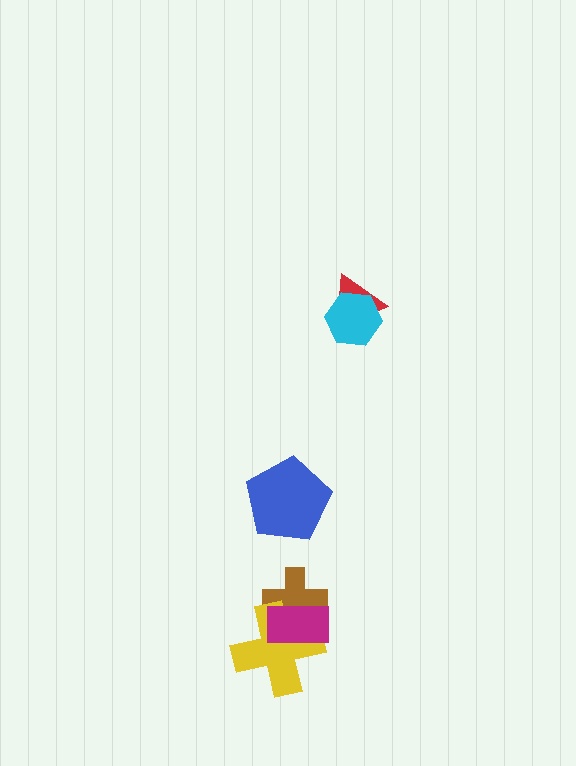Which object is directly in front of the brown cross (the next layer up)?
The yellow cross is directly in front of the brown cross.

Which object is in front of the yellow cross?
The magenta rectangle is in front of the yellow cross.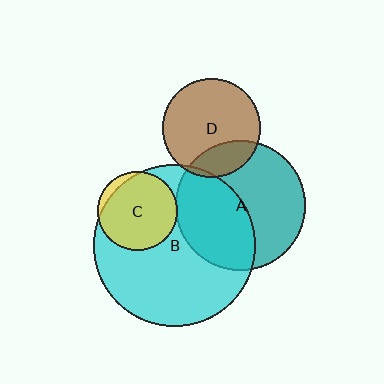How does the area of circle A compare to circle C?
Approximately 2.7 times.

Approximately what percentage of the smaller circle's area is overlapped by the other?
Approximately 20%.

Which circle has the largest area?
Circle B (cyan).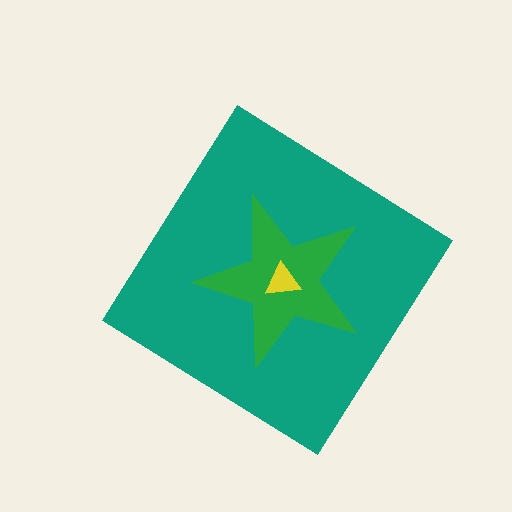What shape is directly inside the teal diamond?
The green star.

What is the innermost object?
The yellow triangle.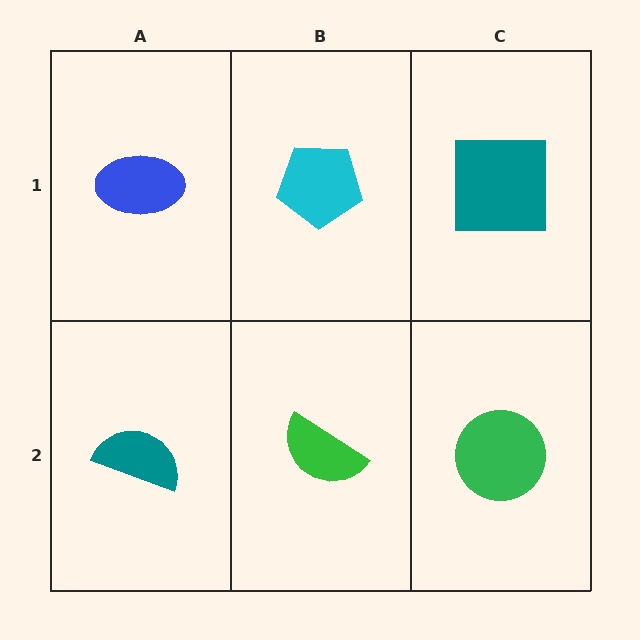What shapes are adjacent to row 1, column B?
A green semicircle (row 2, column B), a blue ellipse (row 1, column A), a teal square (row 1, column C).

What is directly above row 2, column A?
A blue ellipse.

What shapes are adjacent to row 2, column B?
A cyan pentagon (row 1, column B), a teal semicircle (row 2, column A), a green circle (row 2, column C).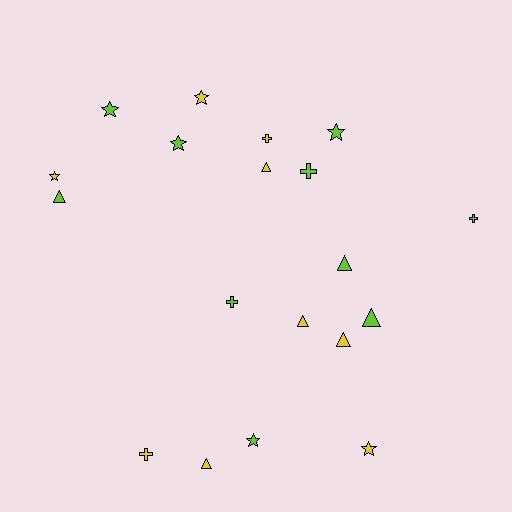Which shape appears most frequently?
Star, with 7 objects.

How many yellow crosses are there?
There are 2 yellow crosses.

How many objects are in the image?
There are 19 objects.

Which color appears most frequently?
Lime, with 10 objects.